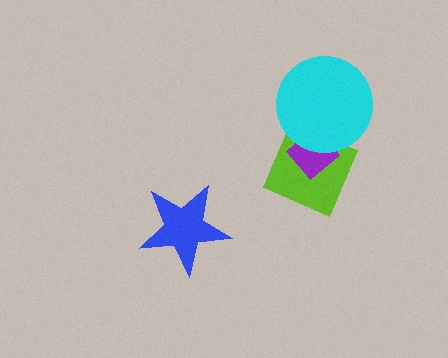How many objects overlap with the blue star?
0 objects overlap with the blue star.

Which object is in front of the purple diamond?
The cyan circle is in front of the purple diamond.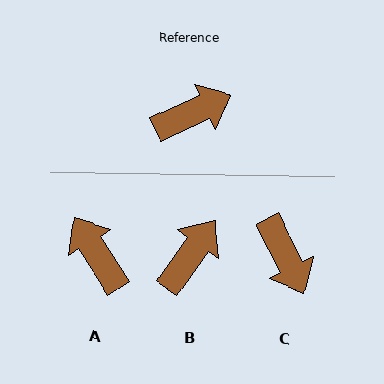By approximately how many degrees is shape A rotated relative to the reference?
Approximately 98 degrees counter-clockwise.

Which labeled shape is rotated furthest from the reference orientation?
A, about 98 degrees away.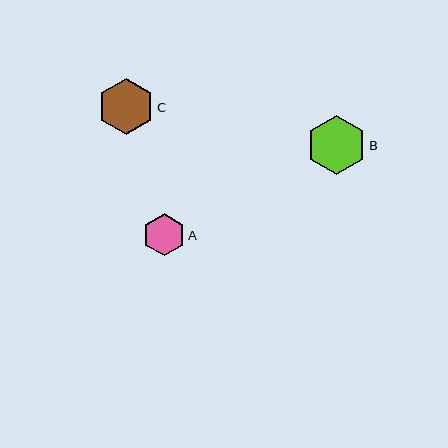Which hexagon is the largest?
Hexagon B is the largest with a size of approximately 60 pixels.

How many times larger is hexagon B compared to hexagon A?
Hexagon B is approximately 1.4 times the size of hexagon A.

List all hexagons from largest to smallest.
From largest to smallest: B, C, A.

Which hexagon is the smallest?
Hexagon A is the smallest with a size of approximately 42 pixels.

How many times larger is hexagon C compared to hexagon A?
Hexagon C is approximately 1.3 times the size of hexagon A.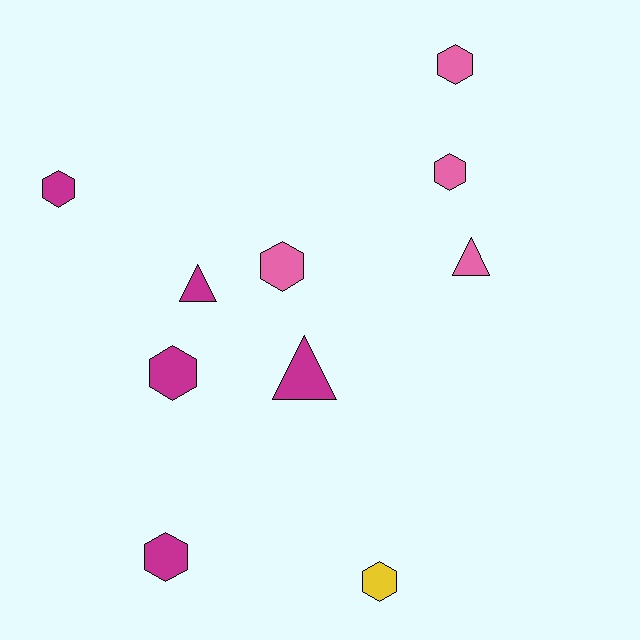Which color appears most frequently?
Magenta, with 5 objects.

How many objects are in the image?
There are 10 objects.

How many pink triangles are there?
There is 1 pink triangle.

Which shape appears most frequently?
Hexagon, with 7 objects.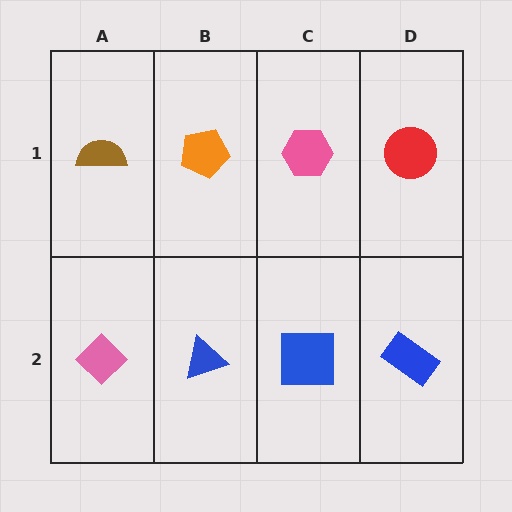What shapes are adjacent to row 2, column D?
A red circle (row 1, column D), a blue square (row 2, column C).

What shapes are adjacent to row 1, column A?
A pink diamond (row 2, column A), an orange pentagon (row 1, column B).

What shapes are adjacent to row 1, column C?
A blue square (row 2, column C), an orange pentagon (row 1, column B), a red circle (row 1, column D).